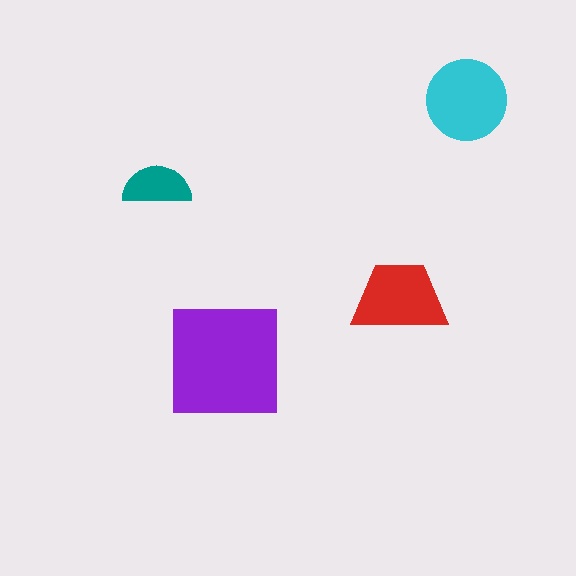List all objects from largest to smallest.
The purple square, the cyan circle, the red trapezoid, the teal semicircle.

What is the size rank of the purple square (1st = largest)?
1st.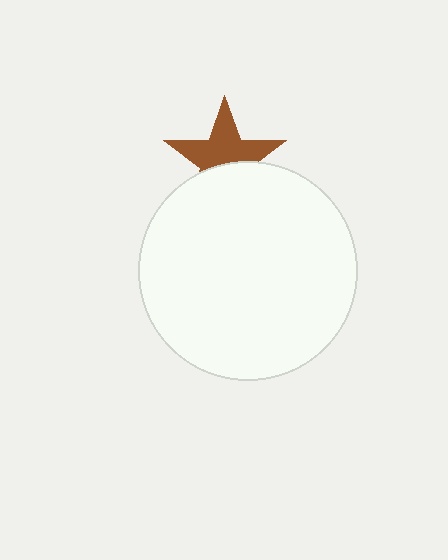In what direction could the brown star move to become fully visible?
The brown star could move up. That would shift it out from behind the white circle entirely.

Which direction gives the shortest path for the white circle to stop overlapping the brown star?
Moving down gives the shortest separation.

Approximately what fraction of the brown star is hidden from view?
Roughly 40% of the brown star is hidden behind the white circle.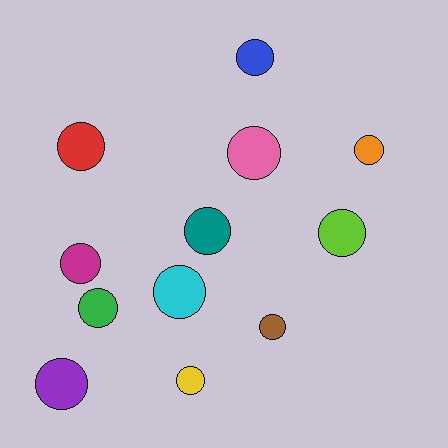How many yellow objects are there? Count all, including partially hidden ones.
There is 1 yellow object.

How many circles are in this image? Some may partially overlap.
There are 12 circles.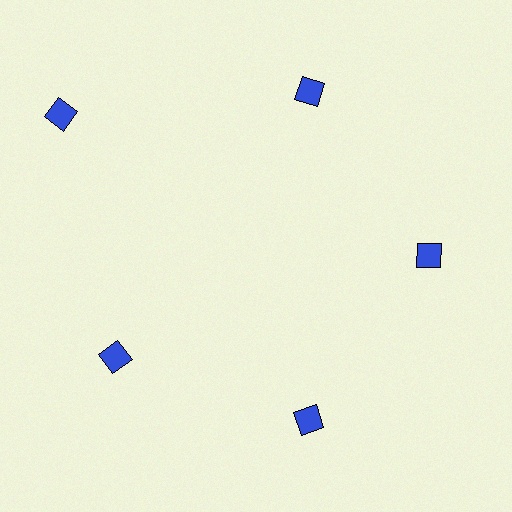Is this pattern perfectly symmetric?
No. The 5 blue diamonds are arranged in a ring, but one element near the 10 o'clock position is pushed outward from the center, breaking the 5-fold rotational symmetry.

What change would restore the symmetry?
The symmetry would be restored by moving it inward, back onto the ring so that all 5 diamonds sit at equal angles and equal distance from the center.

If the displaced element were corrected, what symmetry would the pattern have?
It would have 5-fold rotational symmetry — the pattern would map onto itself every 72 degrees.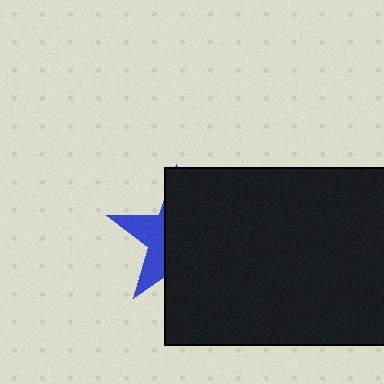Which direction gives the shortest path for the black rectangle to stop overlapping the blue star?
Moving right gives the shortest separation.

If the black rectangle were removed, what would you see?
You would see the complete blue star.